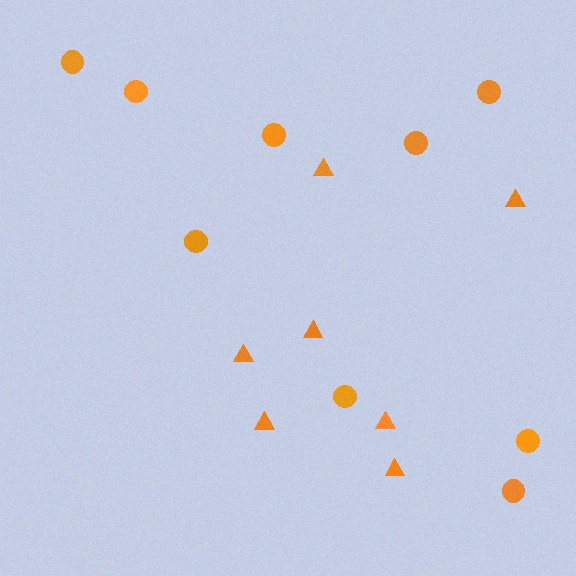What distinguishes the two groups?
There are 2 groups: one group of circles (9) and one group of triangles (7).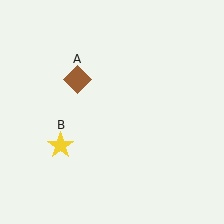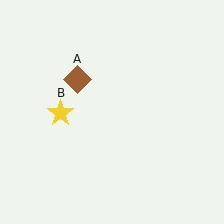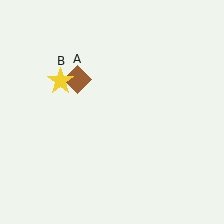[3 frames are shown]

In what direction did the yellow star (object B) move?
The yellow star (object B) moved up.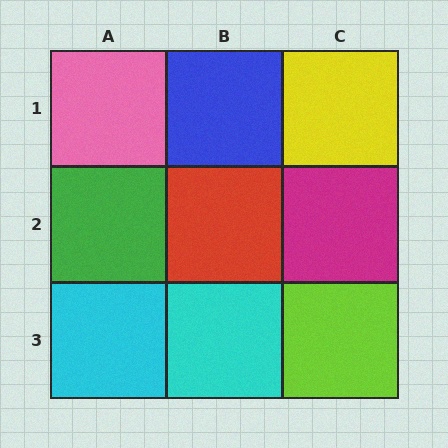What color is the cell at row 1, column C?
Yellow.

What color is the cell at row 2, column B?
Red.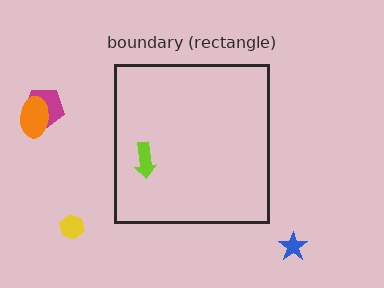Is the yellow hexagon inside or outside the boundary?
Outside.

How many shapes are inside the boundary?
1 inside, 4 outside.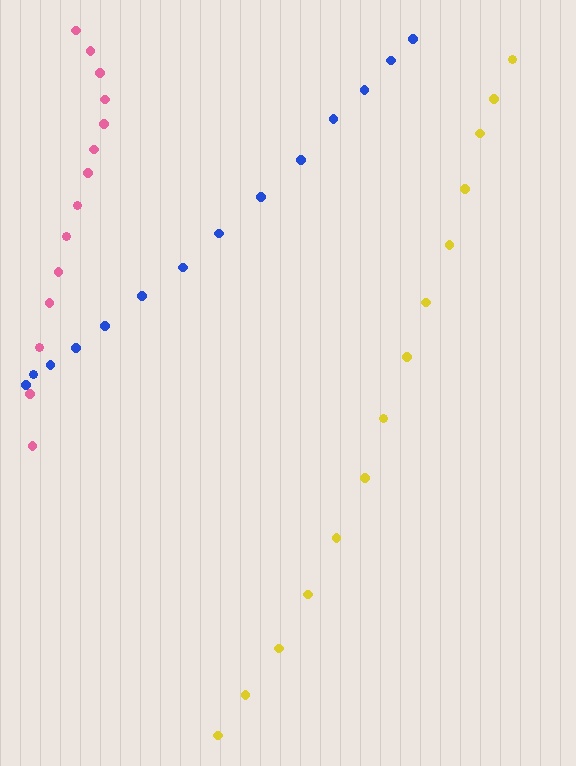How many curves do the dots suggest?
There are 3 distinct paths.